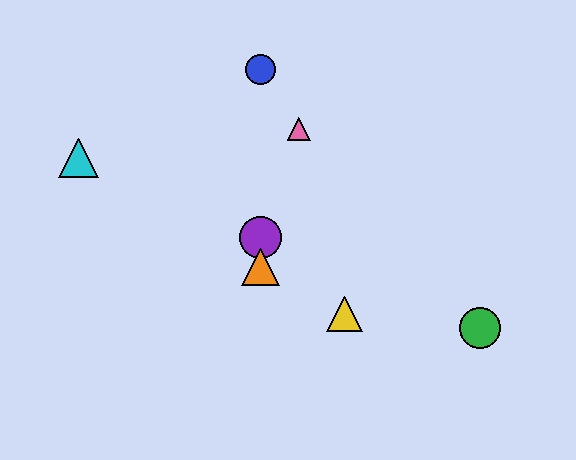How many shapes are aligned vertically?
4 shapes (the red circle, the blue circle, the purple circle, the orange triangle) are aligned vertically.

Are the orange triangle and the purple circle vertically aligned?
Yes, both are at x≈261.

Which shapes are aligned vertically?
The red circle, the blue circle, the purple circle, the orange triangle are aligned vertically.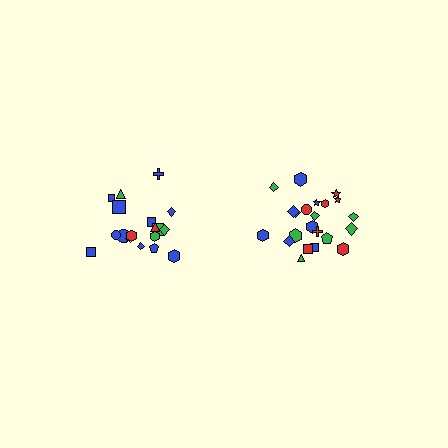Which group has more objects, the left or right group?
The right group.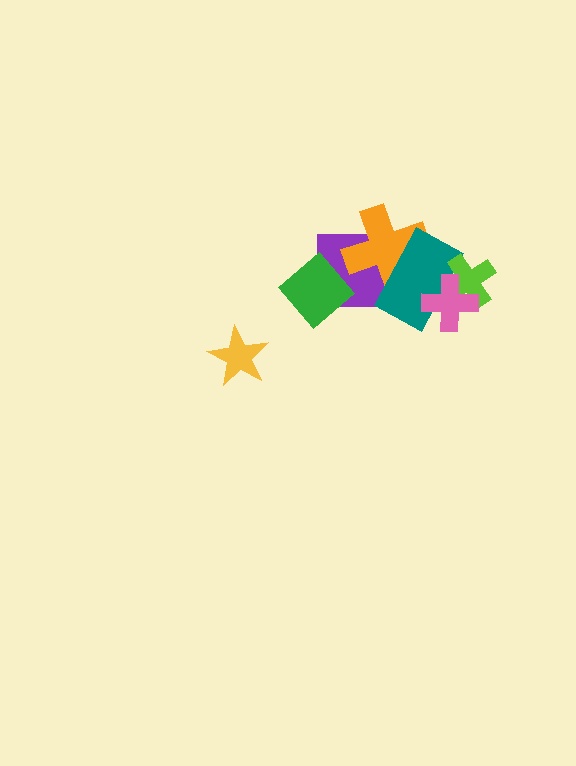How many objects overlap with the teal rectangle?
4 objects overlap with the teal rectangle.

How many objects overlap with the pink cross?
2 objects overlap with the pink cross.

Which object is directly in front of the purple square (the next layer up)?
The green diamond is directly in front of the purple square.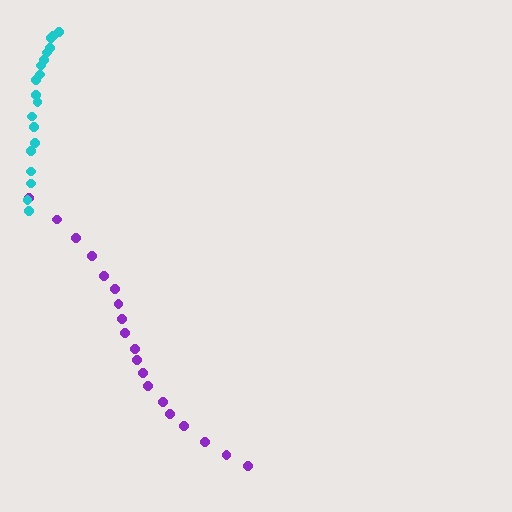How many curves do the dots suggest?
There are 2 distinct paths.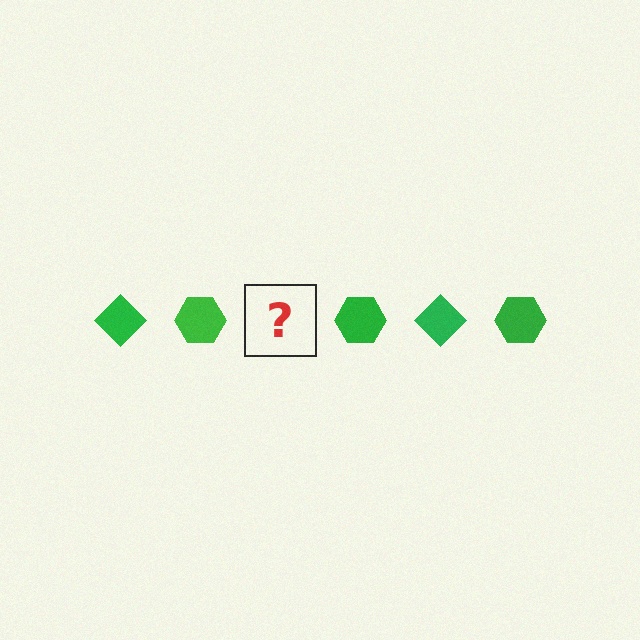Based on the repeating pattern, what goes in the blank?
The blank should be a green diamond.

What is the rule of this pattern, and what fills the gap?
The rule is that the pattern cycles through diamond, hexagon shapes in green. The gap should be filled with a green diamond.